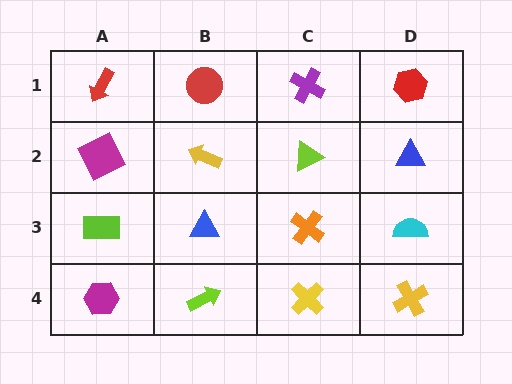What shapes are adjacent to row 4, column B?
A blue triangle (row 3, column B), a magenta hexagon (row 4, column A), a yellow cross (row 4, column C).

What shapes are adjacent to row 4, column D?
A cyan semicircle (row 3, column D), a yellow cross (row 4, column C).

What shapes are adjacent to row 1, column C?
A lime triangle (row 2, column C), a red circle (row 1, column B), a red hexagon (row 1, column D).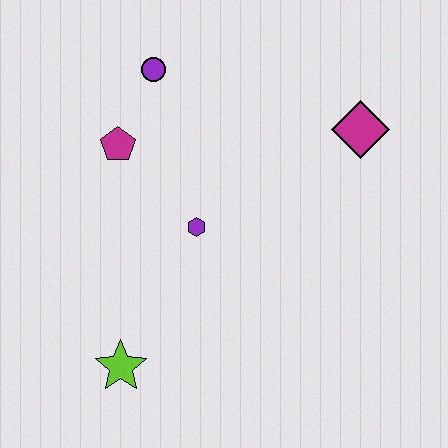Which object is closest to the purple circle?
The magenta pentagon is closest to the purple circle.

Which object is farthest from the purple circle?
The lime star is farthest from the purple circle.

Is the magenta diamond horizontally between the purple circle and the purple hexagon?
No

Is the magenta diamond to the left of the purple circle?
No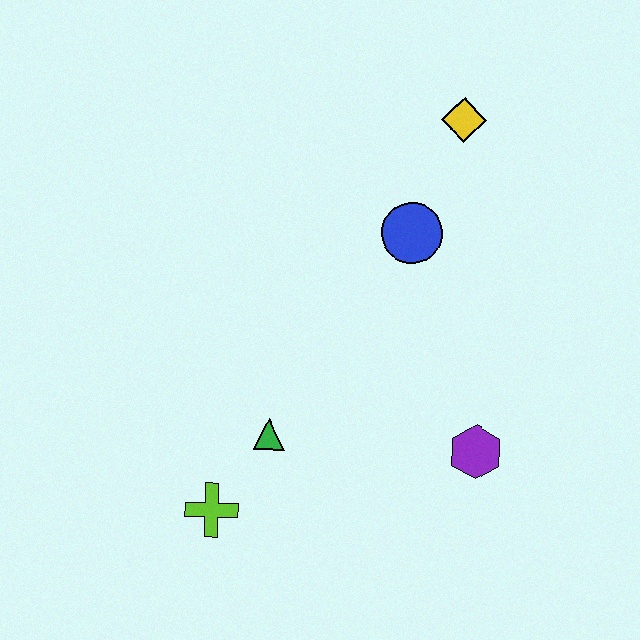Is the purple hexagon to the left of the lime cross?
No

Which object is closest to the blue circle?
The yellow diamond is closest to the blue circle.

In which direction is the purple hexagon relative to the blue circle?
The purple hexagon is below the blue circle.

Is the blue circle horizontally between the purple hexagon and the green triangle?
Yes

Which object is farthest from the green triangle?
The yellow diamond is farthest from the green triangle.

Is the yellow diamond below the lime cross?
No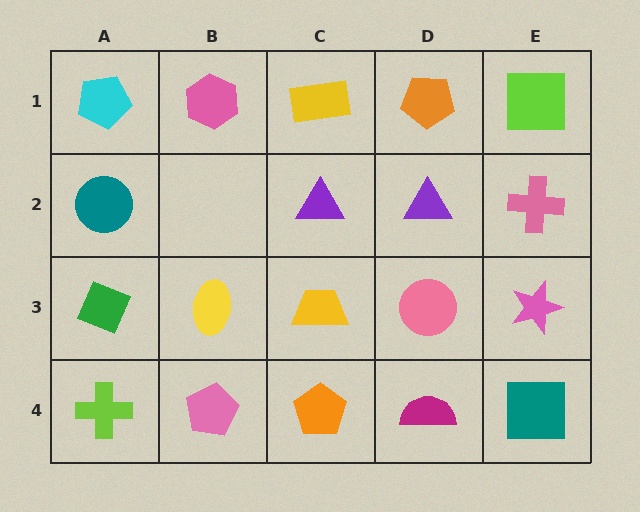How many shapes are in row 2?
4 shapes.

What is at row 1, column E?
A lime square.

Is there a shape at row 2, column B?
No, that cell is empty.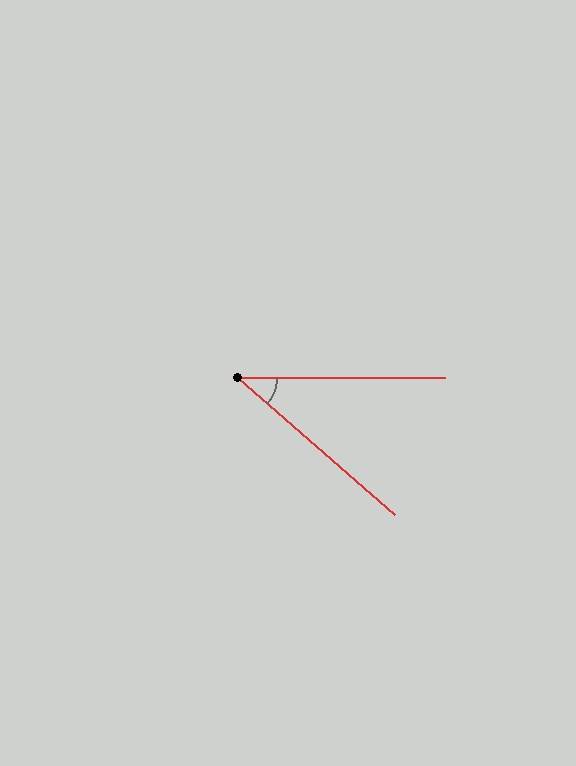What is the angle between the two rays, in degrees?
Approximately 41 degrees.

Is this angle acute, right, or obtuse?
It is acute.